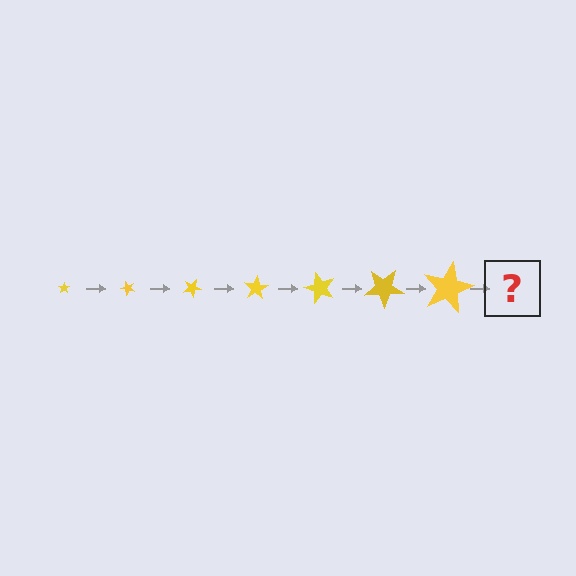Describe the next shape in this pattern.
It should be a star, larger than the previous one and rotated 350 degrees from the start.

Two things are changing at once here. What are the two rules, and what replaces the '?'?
The two rules are that the star grows larger each step and it rotates 50 degrees each step. The '?' should be a star, larger than the previous one and rotated 350 degrees from the start.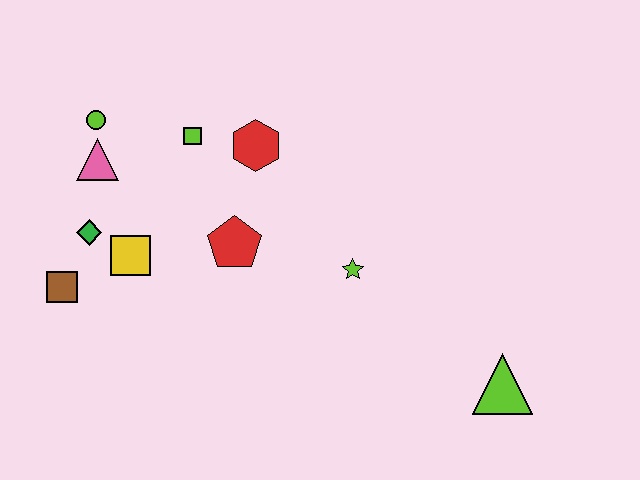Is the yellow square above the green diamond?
No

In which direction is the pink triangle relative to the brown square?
The pink triangle is above the brown square.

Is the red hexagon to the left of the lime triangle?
Yes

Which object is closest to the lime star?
The red pentagon is closest to the lime star.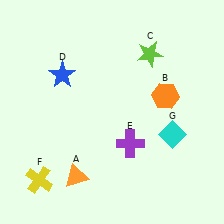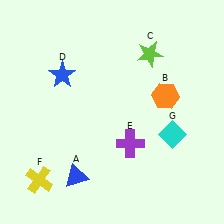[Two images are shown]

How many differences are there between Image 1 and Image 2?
There is 1 difference between the two images.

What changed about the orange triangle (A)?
In Image 1, A is orange. In Image 2, it changed to blue.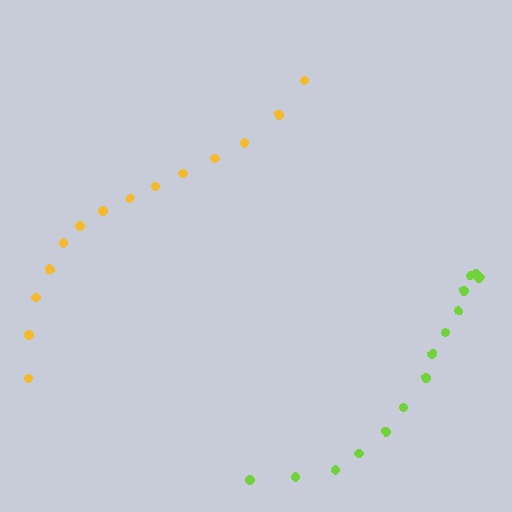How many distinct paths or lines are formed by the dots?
There are 2 distinct paths.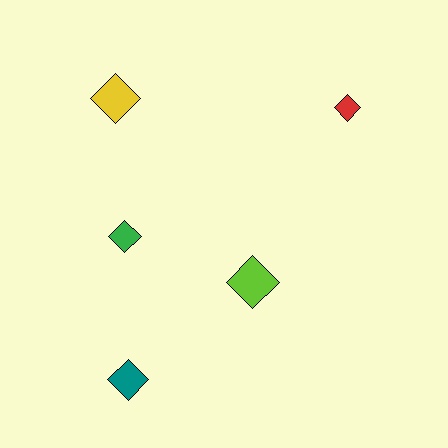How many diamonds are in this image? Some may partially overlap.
There are 5 diamonds.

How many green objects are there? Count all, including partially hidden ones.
There is 1 green object.